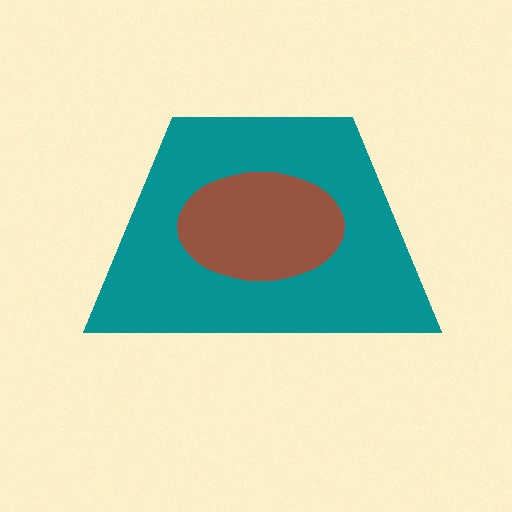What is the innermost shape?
The brown ellipse.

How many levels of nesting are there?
2.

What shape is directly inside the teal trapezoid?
The brown ellipse.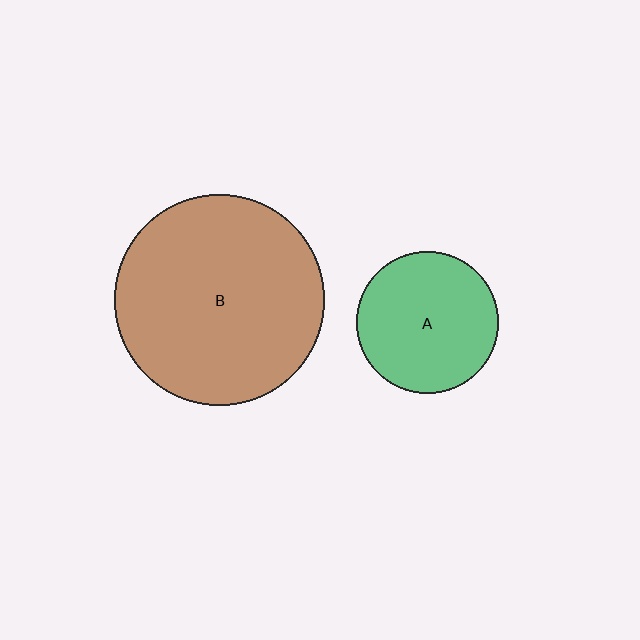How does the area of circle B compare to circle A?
Approximately 2.2 times.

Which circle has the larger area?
Circle B (brown).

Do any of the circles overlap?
No, none of the circles overlap.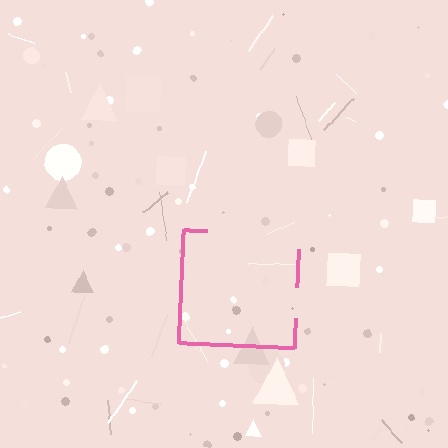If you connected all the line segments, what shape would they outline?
They would outline a square.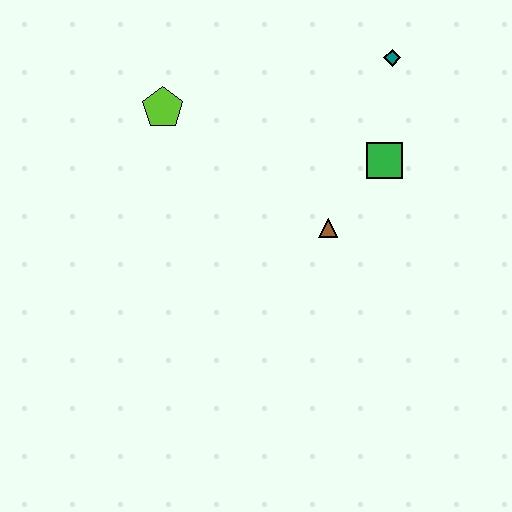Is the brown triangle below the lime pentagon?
Yes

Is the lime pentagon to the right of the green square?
No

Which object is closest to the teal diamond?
The green square is closest to the teal diamond.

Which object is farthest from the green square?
The lime pentagon is farthest from the green square.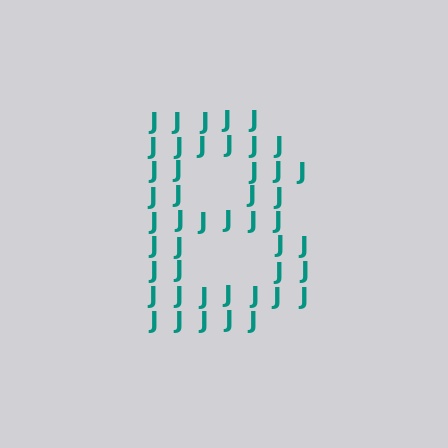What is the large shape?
The large shape is the letter B.